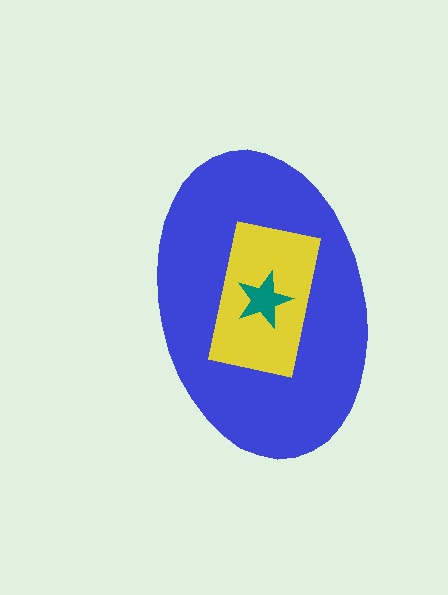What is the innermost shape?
The teal star.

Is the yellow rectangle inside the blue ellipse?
Yes.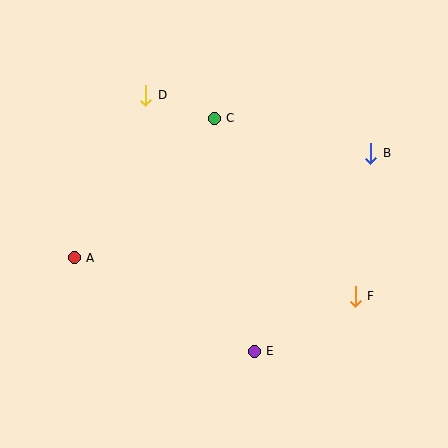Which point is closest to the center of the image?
Point C at (214, 118) is closest to the center.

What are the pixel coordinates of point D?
Point D is at (146, 95).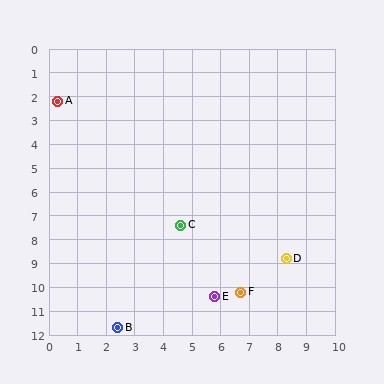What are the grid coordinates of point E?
Point E is at approximately (5.8, 10.4).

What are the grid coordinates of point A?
Point A is at approximately (0.3, 2.2).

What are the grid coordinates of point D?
Point D is at approximately (8.3, 8.8).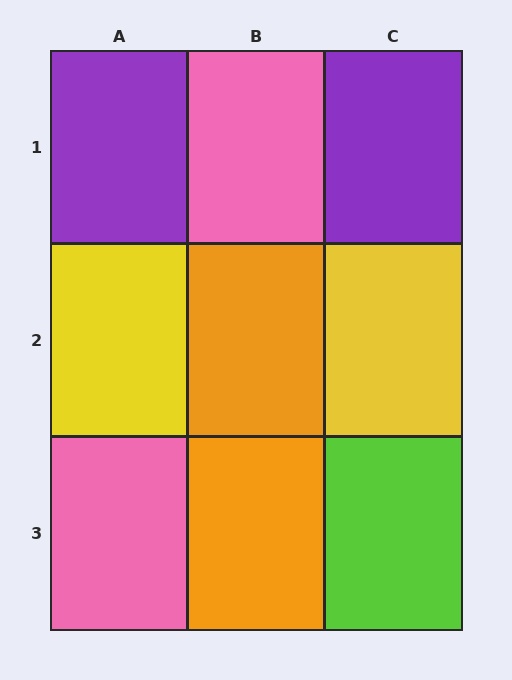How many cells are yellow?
2 cells are yellow.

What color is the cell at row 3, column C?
Lime.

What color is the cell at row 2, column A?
Yellow.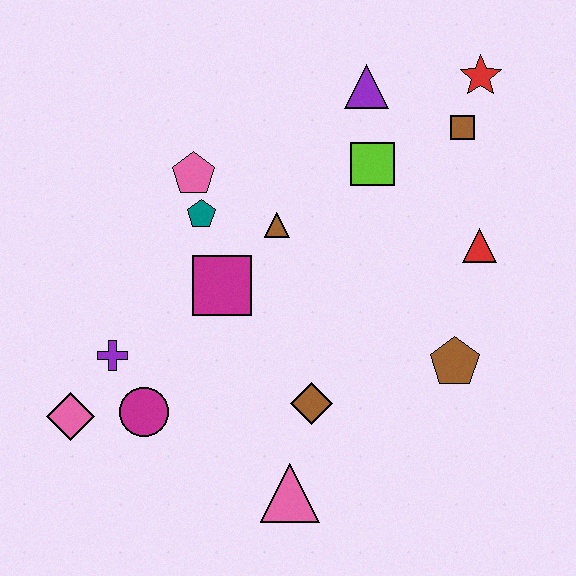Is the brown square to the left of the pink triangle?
No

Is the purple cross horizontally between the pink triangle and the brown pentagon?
No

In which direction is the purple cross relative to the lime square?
The purple cross is to the left of the lime square.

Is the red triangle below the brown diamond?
No